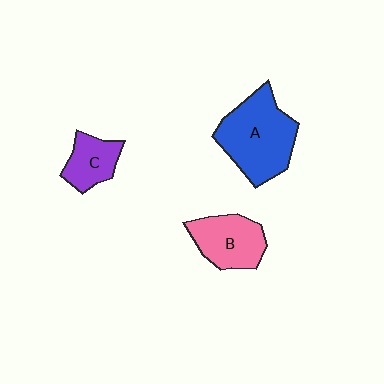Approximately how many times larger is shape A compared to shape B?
Approximately 1.5 times.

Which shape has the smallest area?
Shape C (purple).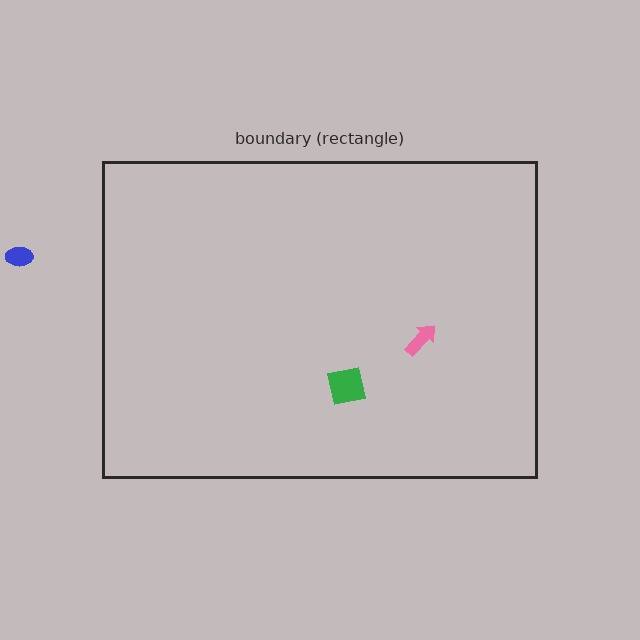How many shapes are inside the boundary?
2 inside, 1 outside.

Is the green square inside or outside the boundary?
Inside.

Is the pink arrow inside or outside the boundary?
Inside.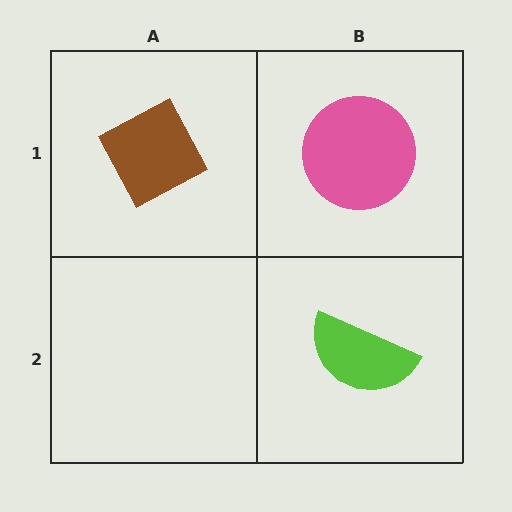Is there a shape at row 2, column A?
No, that cell is empty.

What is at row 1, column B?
A pink circle.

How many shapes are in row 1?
2 shapes.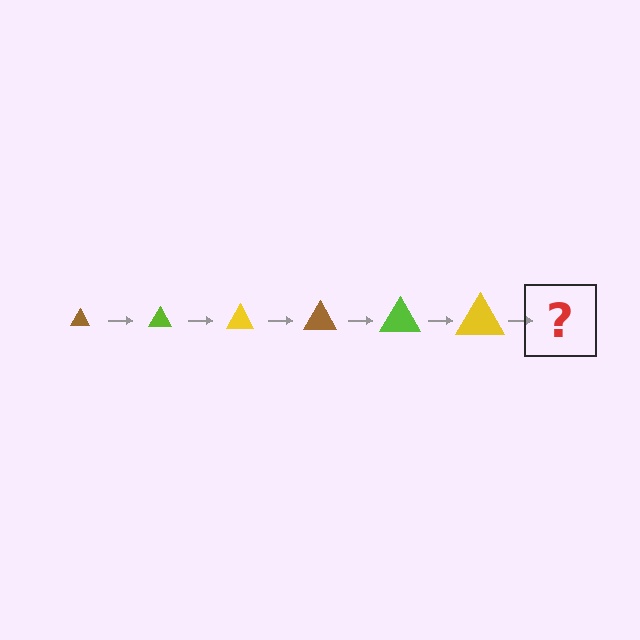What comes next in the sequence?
The next element should be a brown triangle, larger than the previous one.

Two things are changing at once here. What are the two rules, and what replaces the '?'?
The two rules are that the triangle grows larger each step and the color cycles through brown, lime, and yellow. The '?' should be a brown triangle, larger than the previous one.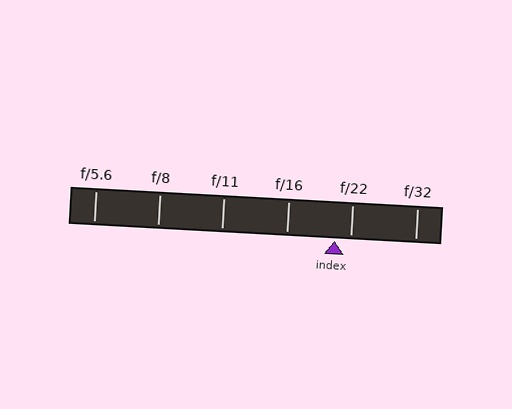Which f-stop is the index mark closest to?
The index mark is closest to f/22.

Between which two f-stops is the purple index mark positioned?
The index mark is between f/16 and f/22.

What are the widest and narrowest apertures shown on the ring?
The widest aperture shown is f/5.6 and the narrowest is f/32.